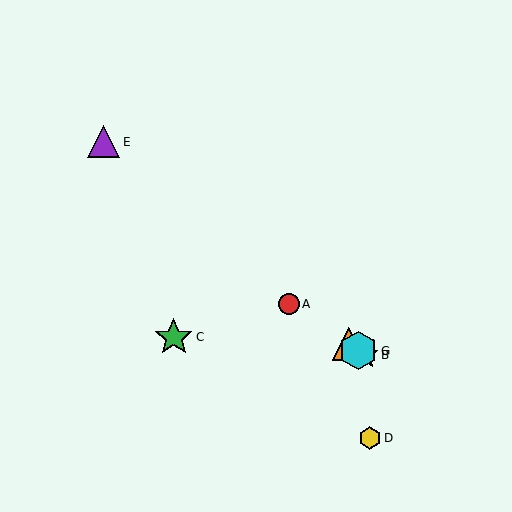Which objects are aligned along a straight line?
Objects A, B, F, G are aligned along a straight line.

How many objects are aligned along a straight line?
4 objects (A, B, F, G) are aligned along a straight line.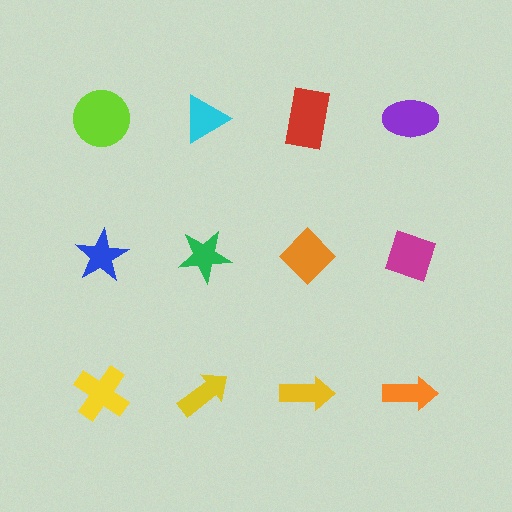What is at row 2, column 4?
A magenta diamond.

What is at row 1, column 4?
A purple ellipse.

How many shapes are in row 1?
4 shapes.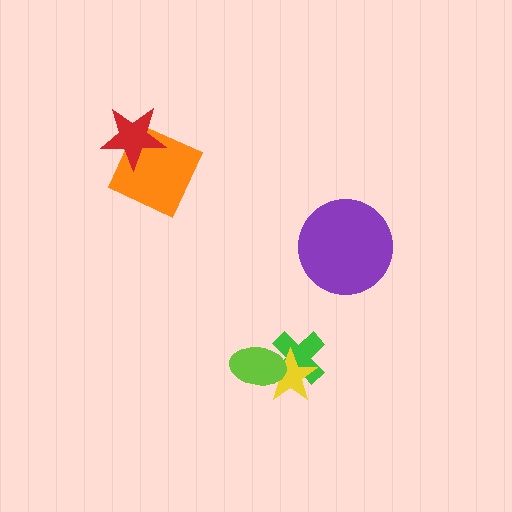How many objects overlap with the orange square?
1 object overlaps with the orange square.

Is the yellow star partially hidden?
Yes, it is partially covered by another shape.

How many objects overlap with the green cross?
2 objects overlap with the green cross.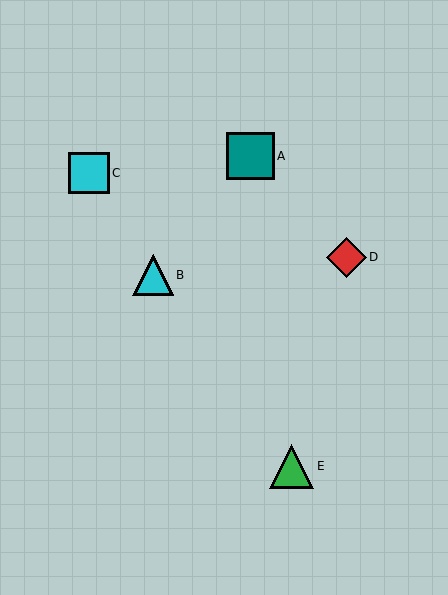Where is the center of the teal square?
The center of the teal square is at (250, 156).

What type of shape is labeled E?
Shape E is a green triangle.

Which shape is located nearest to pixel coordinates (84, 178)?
The cyan square (labeled C) at (89, 173) is nearest to that location.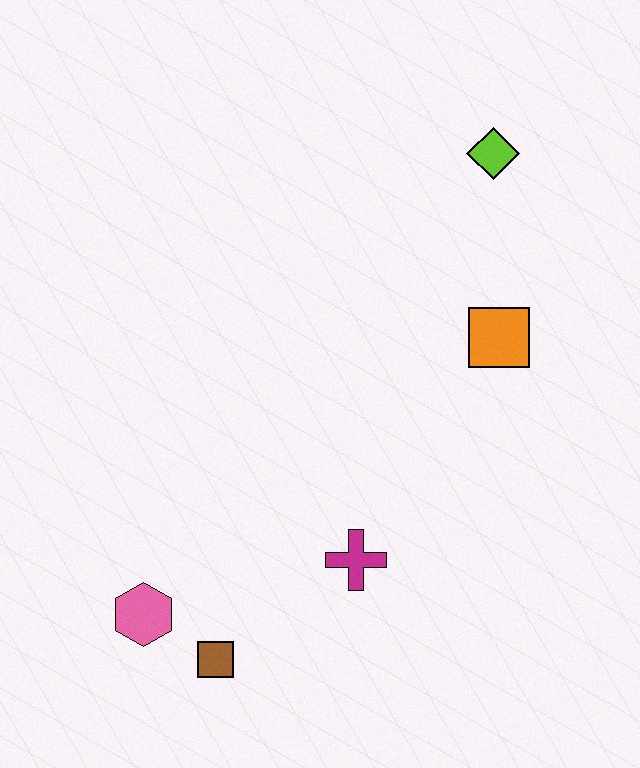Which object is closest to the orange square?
The lime diamond is closest to the orange square.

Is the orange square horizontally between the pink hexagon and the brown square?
No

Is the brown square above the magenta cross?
No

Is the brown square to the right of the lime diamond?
No